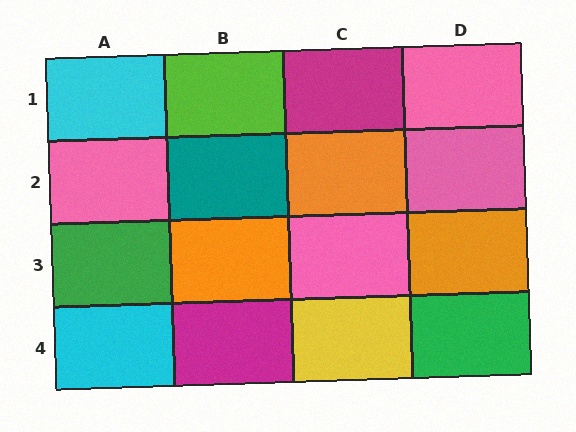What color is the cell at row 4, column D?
Green.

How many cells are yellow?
1 cell is yellow.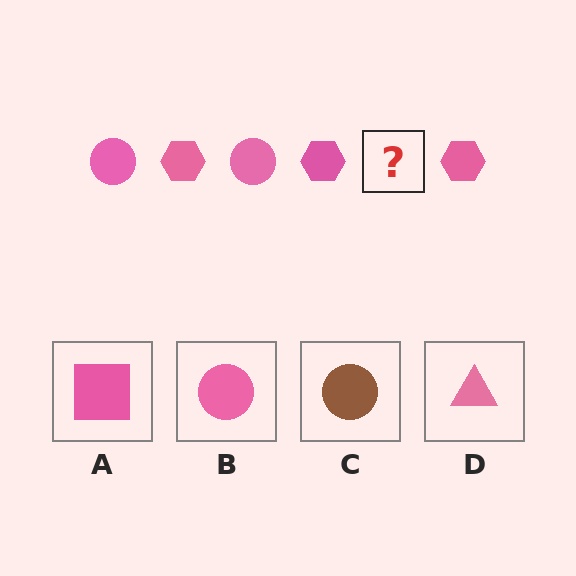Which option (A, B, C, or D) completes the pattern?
B.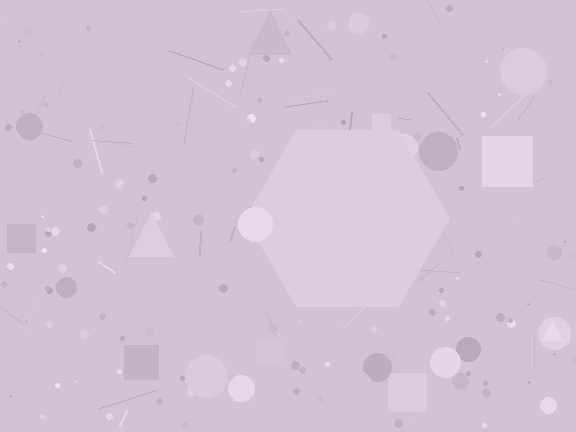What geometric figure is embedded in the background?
A hexagon is embedded in the background.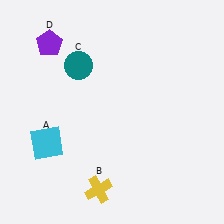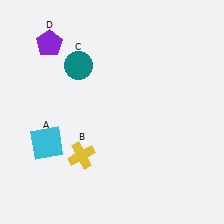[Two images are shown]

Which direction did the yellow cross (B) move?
The yellow cross (B) moved up.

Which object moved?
The yellow cross (B) moved up.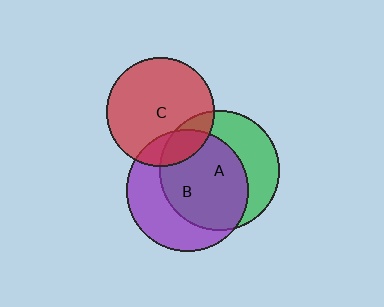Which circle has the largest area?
Circle B (purple).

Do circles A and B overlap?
Yes.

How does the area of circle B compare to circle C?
Approximately 1.3 times.